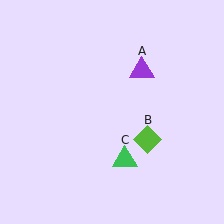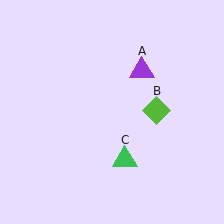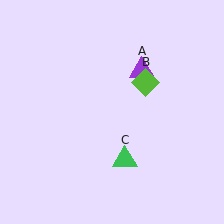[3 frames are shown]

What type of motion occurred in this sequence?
The lime diamond (object B) rotated counterclockwise around the center of the scene.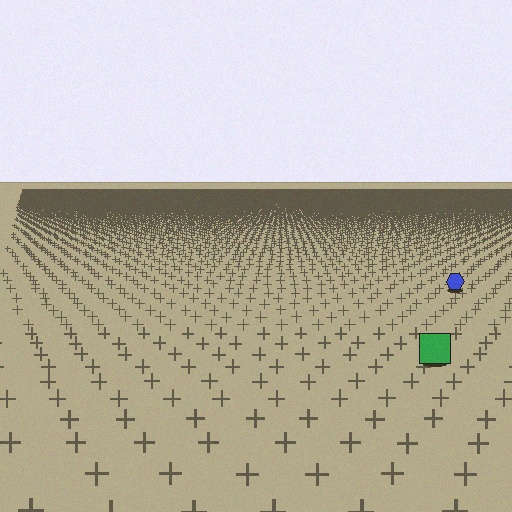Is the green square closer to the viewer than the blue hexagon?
Yes. The green square is closer — you can tell from the texture gradient: the ground texture is coarser near it.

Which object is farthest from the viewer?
The blue hexagon is farthest from the viewer. It appears smaller and the ground texture around it is denser.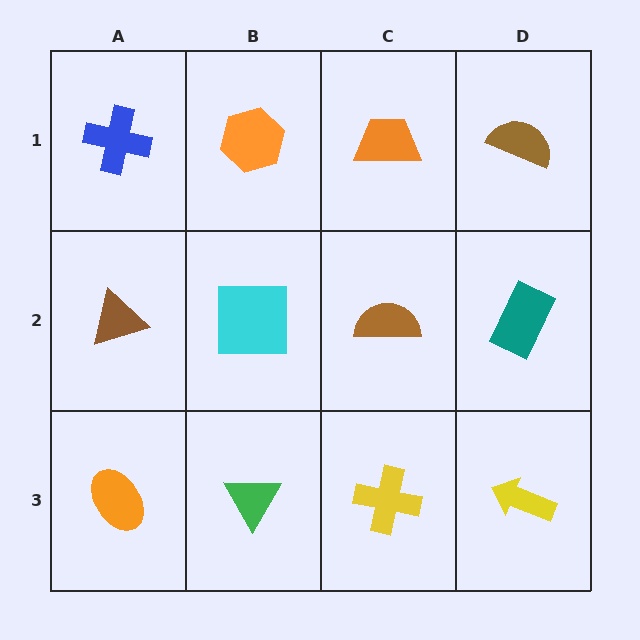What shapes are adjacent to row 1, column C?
A brown semicircle (row 2, column C), an orange hexagon (row 1, column B), a brown semicircle (row 1, column D).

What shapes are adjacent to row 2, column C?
An orange trapezoid (row 1, column C), a yellow cross (row 3, column C), a cyan square (row 2, column B), a teal rectangle (row 2, column D).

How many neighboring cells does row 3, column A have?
2.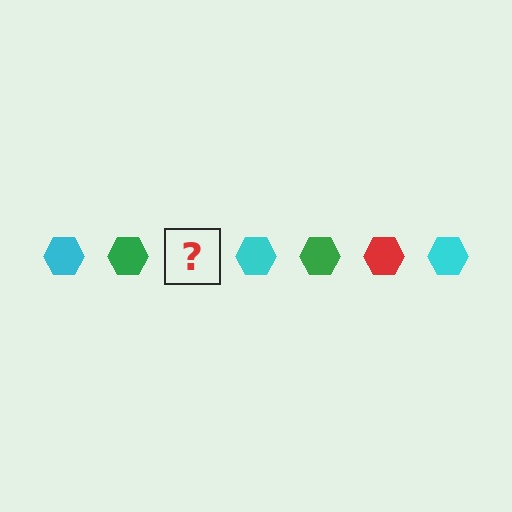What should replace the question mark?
The question mark should be replaced with a red hexagon.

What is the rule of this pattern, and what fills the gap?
The rule is that the pattern cycles through cyan, green, red hexagons. The gap should be filled with a red hexagon.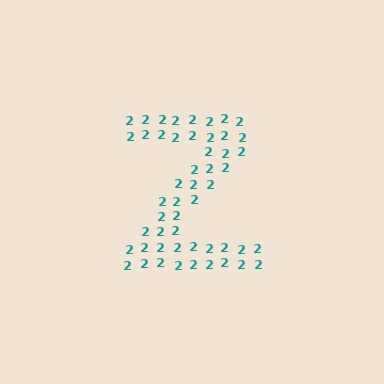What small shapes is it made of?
It is made of small digit 2's.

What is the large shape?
The large shape is the letter Z.